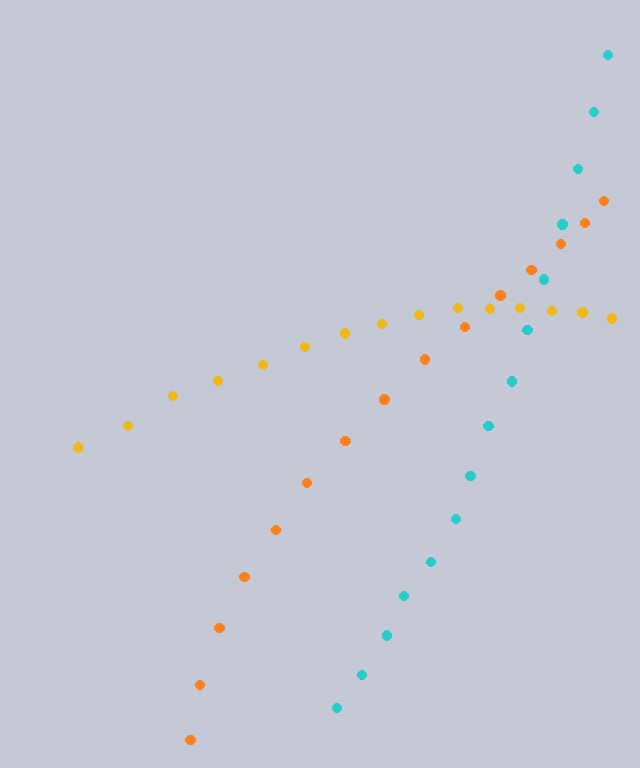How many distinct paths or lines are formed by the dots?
There are 3 distinct paths.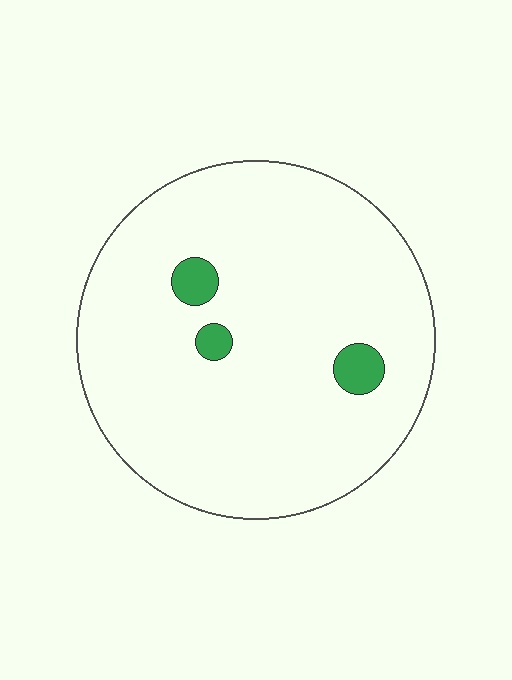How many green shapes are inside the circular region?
3.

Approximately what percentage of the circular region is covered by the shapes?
Approximately 5%.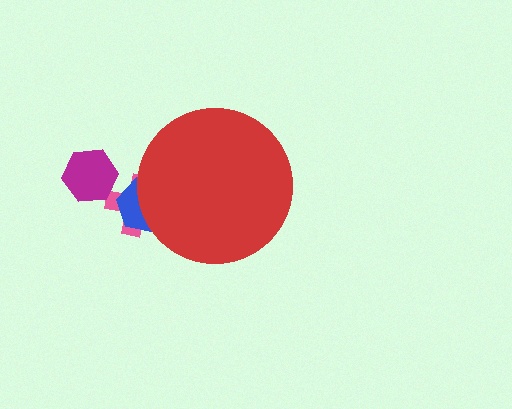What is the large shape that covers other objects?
A red circle.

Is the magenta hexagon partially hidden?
No, the magenta hexagon is fully visible.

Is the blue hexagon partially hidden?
Yes, the blue hexagon is partially hidden behind the red circle.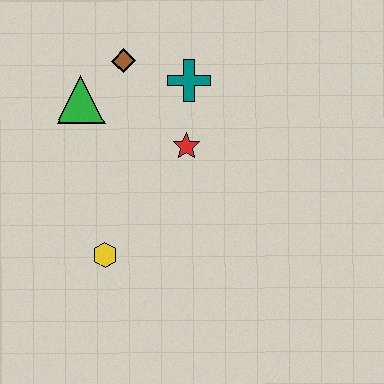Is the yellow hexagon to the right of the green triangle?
Yes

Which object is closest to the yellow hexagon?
The red star is closest to the yellow hexagon.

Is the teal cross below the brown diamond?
Yes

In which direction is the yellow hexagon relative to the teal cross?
The yellow hexagon is below the teal cross.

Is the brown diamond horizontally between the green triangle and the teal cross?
Yes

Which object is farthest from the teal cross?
The yellow hexagon is farthest from the teal cross.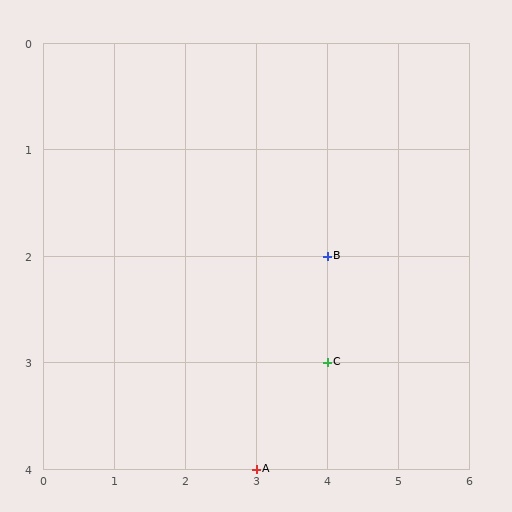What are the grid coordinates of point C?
Point C is at grid coordinates (4, 3).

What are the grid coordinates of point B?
Point B is at grid coordinates (4, 2).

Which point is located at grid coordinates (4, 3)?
Point C is at (4, 3).